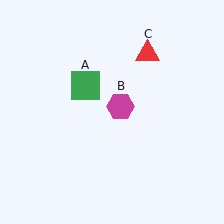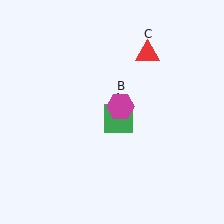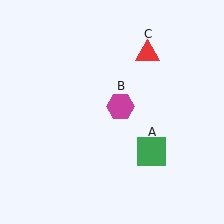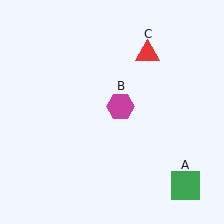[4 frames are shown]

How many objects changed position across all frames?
1 object changed position: green square (object A).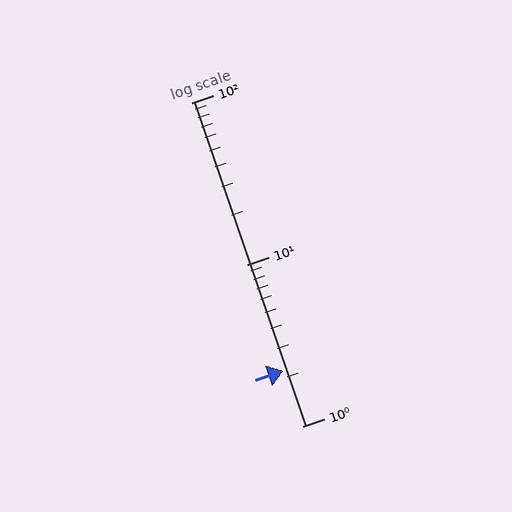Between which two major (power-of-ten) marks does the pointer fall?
The pointer is between 1 and 10.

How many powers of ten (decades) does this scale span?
The scale spans 2 decades, from 1 to 100.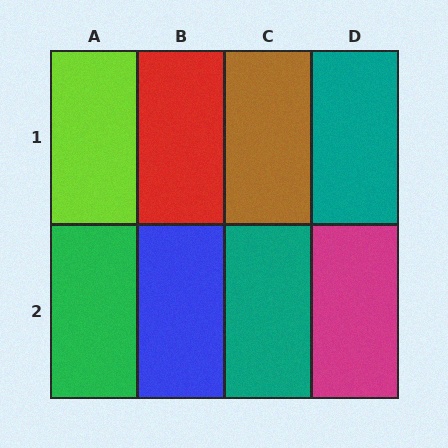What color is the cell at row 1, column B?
Red.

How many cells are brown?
1 cell is brown.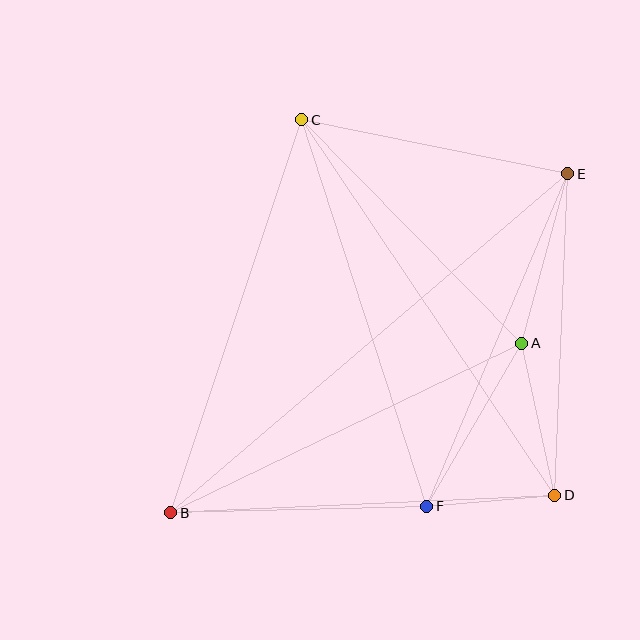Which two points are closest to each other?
Points D and F are closest to each other.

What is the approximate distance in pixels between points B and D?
The distance between B and D is approximately 385 pixels.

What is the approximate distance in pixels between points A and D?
The distance between A and D is approximately 156 pixels.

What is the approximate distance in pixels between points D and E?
The distance between D and E is approximately 322 pixels.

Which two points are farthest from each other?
Points B and E are farthest from each other.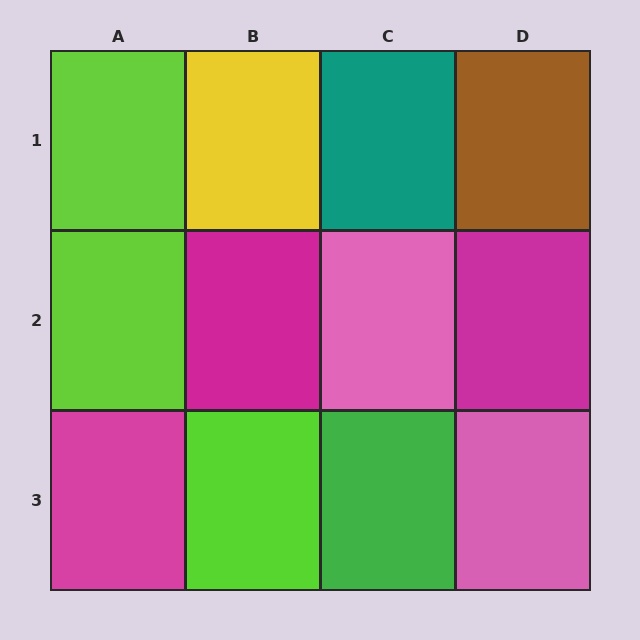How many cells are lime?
3 cells are lime.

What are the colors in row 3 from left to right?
Magenta, lime, green, pink.